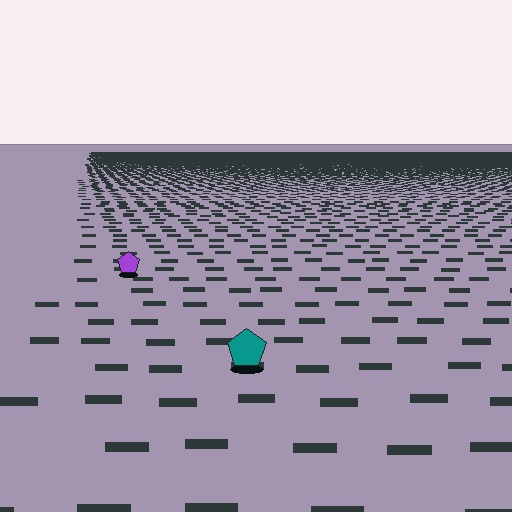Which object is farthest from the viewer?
The purple pentagon is farthest from the viewer. It appears smaller and the ground texture around it is denser.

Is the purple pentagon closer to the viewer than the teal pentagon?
No. The teal pentagon is closer — you can tell from the texture gradient: the ground texture is coarser near it.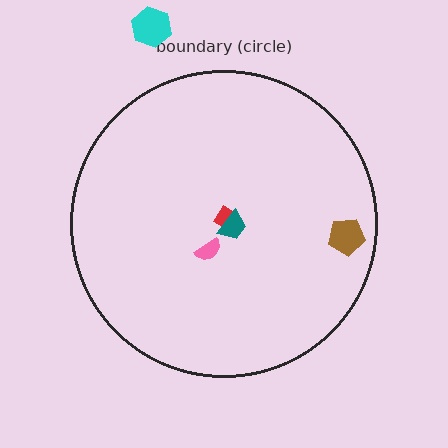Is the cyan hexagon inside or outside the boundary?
Outside.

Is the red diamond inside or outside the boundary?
Inside.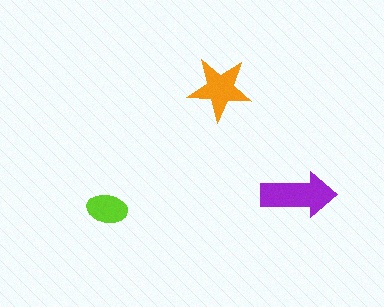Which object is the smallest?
The lime ellipse.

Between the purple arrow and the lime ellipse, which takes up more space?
The purple arrow.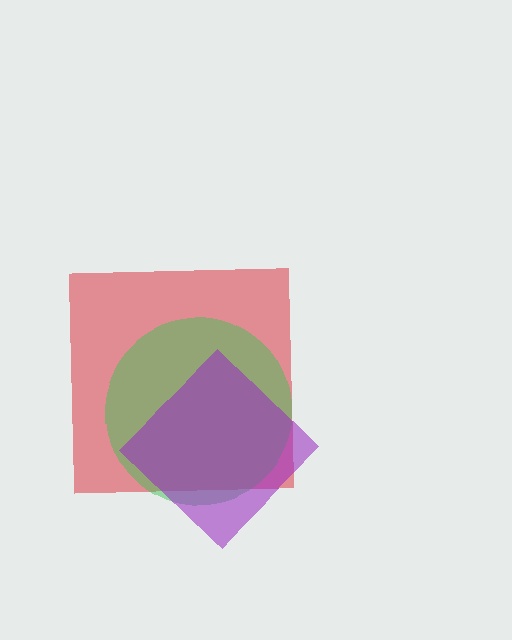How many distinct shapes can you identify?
There are 3 distinct shapes: a red square, a green circle, a purple diamond.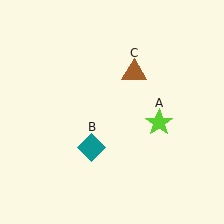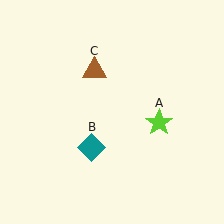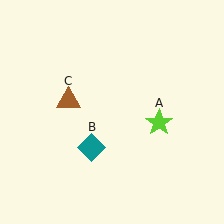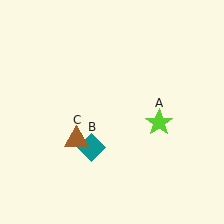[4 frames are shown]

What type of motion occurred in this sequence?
The brown triangle (object C) rotated counterclockwise around the center of the scene.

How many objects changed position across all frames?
1 object changed position: brown triangle (object C).